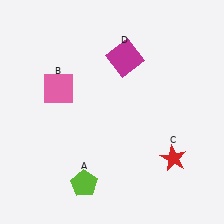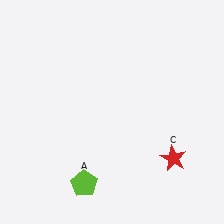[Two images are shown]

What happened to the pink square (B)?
The pink square (B) was removed in Image 2. It was in the top-left area of Image 1.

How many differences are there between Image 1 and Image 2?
There are 2 differences between the two images.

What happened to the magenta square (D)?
The magenta square (D) was removed in Image 2. It was in the top-right area of Image 1.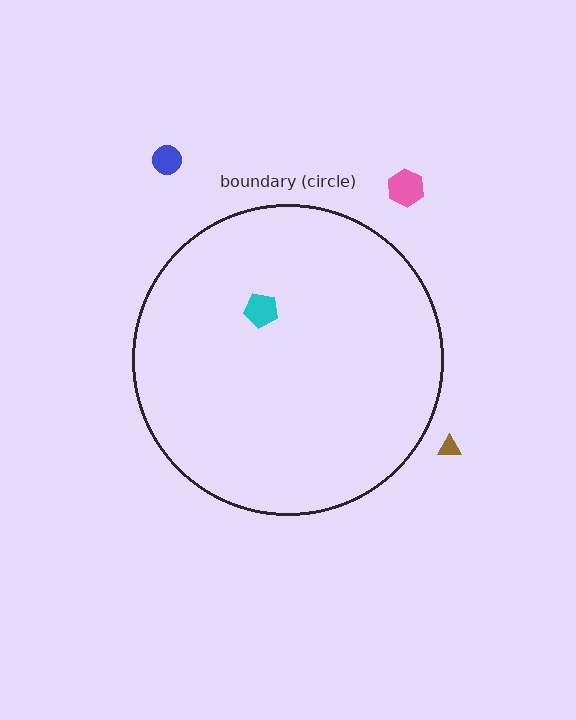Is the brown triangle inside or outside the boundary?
Outside.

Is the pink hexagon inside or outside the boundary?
Outside.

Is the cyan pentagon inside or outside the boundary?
Inside.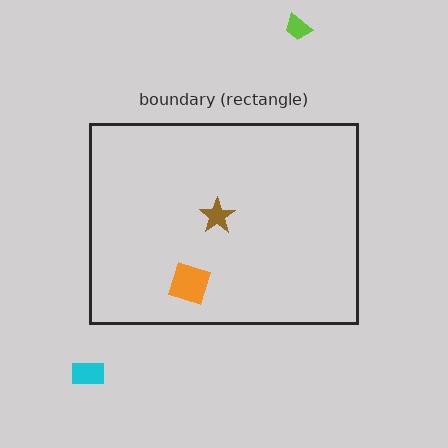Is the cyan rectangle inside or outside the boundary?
Outside.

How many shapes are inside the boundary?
2 inside, 2 outside.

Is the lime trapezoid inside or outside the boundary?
Outside.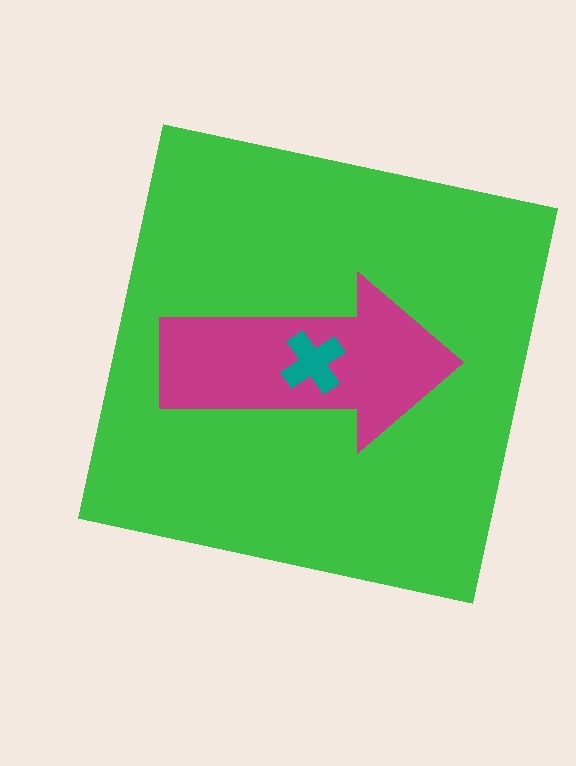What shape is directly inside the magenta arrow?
The teal cross.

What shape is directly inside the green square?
The magenta arrow.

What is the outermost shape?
The green square.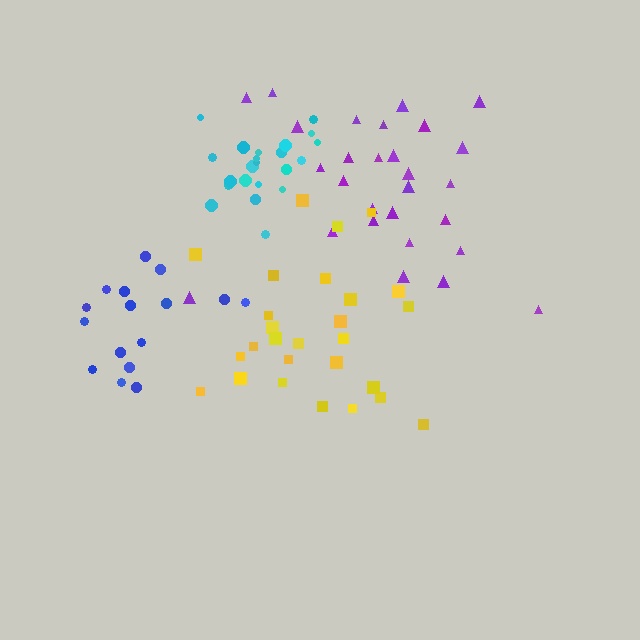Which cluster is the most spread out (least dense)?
Yellow.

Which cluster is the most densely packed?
Cyan.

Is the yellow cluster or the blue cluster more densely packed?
Blue.